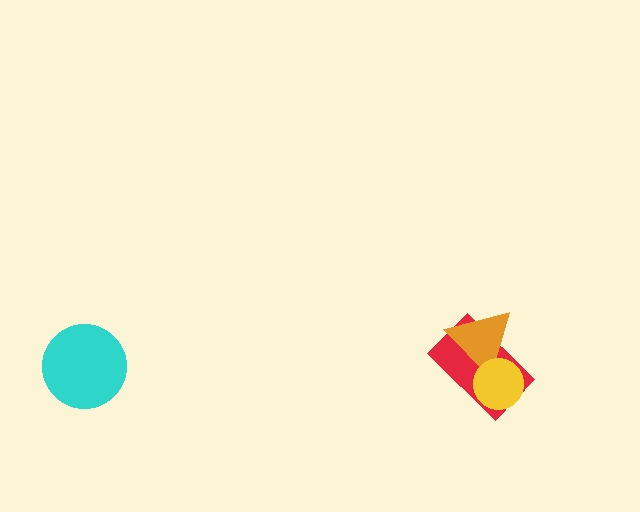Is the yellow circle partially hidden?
No, no other shape covers it.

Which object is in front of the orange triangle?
The yellow circle is in front of the orange triangle.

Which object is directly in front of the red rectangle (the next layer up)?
The orange triangle is directly in front of the red rectangle.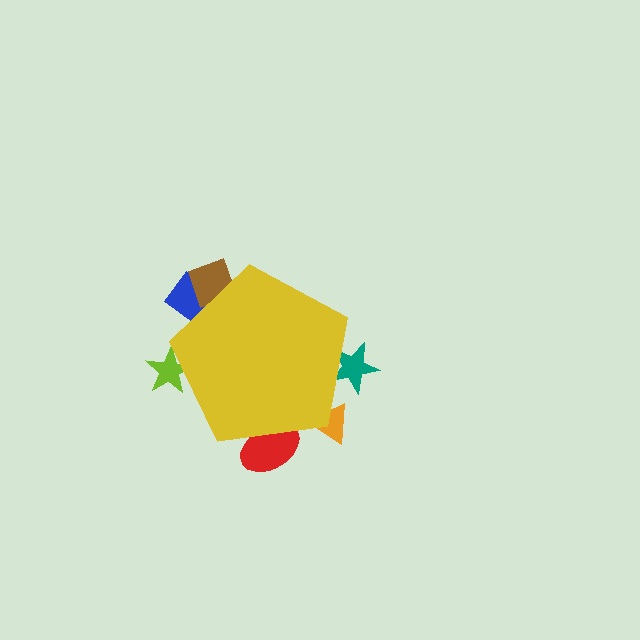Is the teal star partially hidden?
Yes, the teal star is partially hidden behind the yellow pentagon.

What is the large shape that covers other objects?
A yellow pentagon.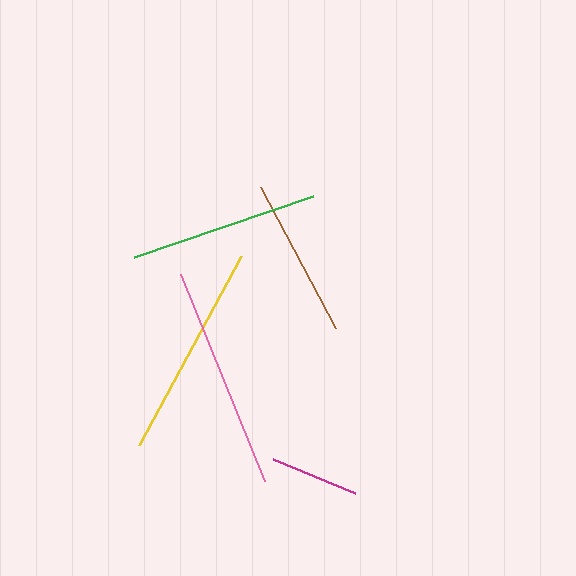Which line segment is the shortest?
The magenta line is the shortest at approximately 89 pixels.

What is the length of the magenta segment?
The magenta segment is approximately 89 pixels long.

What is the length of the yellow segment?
The yellow segment is approximately 215 pixels long.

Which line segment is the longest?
The pink line is the longest at approximately 224 pixels.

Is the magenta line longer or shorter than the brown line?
The brown line is longer than the magenta line.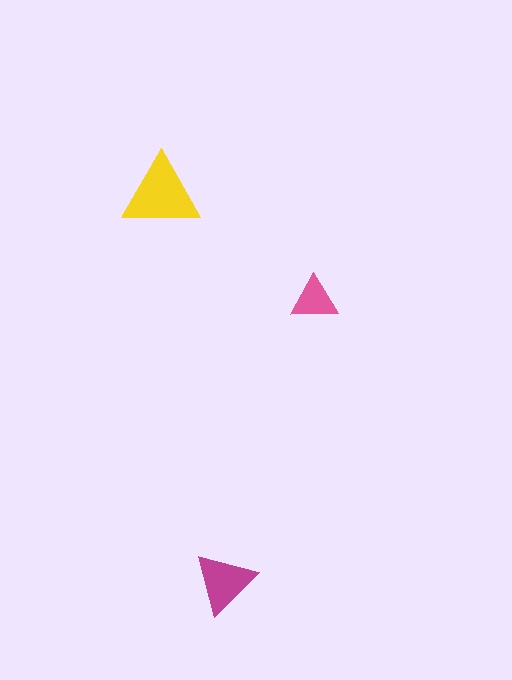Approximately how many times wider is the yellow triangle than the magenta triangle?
About 1.5 times wider.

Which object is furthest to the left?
The yellow triangle is leftmost.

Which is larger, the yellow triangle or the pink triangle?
The yellow one.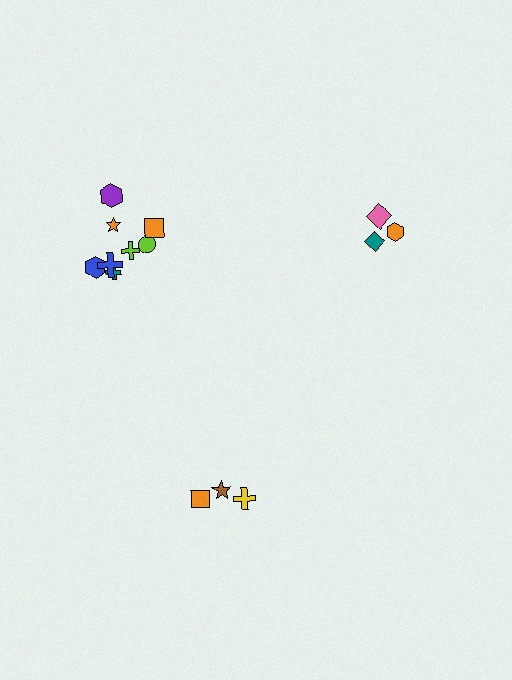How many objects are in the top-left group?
There are 8 objects.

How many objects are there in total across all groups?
There are 14 objects.